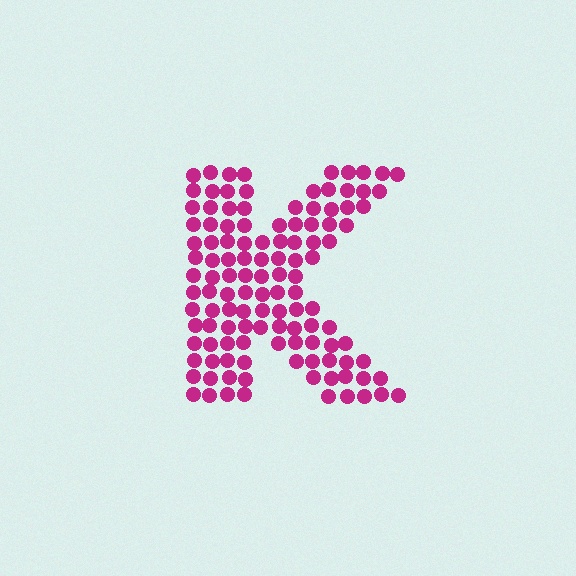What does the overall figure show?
The overall figure shows the letter K.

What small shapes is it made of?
It is made of small circles.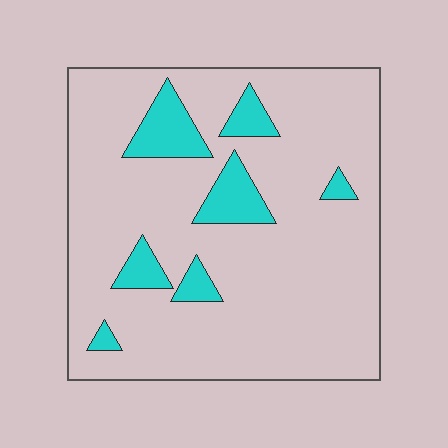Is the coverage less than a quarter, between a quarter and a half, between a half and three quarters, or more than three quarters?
Less than a quarter.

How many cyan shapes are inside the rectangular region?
7.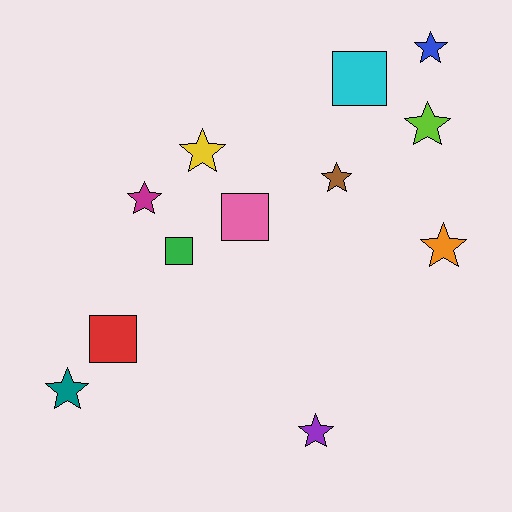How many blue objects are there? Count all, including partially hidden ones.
There is 1 blue object.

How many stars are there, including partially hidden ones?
There are 8 stars.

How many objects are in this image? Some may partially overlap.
There are 12 objects.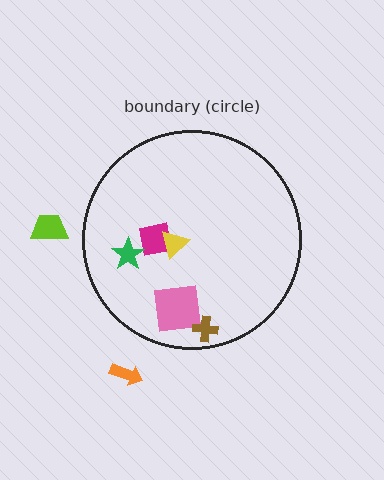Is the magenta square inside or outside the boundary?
Inside.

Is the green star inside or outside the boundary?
Inside.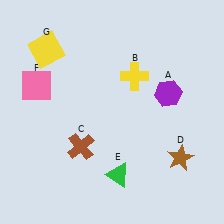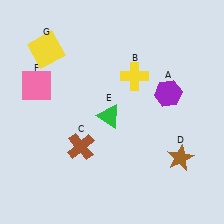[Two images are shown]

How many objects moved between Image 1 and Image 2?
1 object moved between the two images.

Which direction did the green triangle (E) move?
The green triangle (E) moved up.